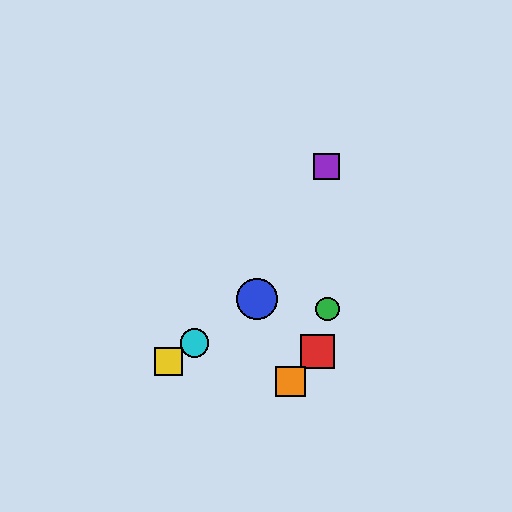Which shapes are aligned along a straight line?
The blue circle, the yellow square, the cyan circle are aligned along a straight line.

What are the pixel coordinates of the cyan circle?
The cyan circle is at (195, 343).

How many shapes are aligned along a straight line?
3 shapes (the blue circle, the yellow square, the cyan circle) are aligned along a straight line.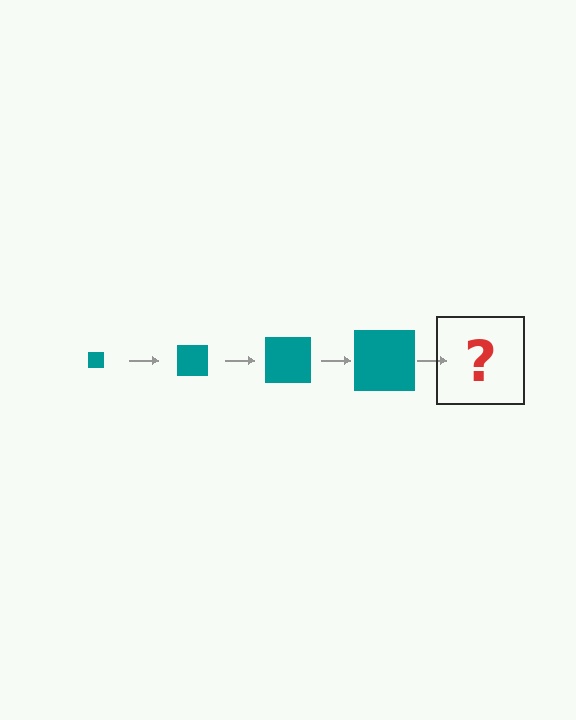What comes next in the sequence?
The next element should be a teal square, larger than the previous one.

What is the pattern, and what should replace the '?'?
The pattern is that the square gets progressively larger each step. The '?' should be a teal square, larger than the previous one.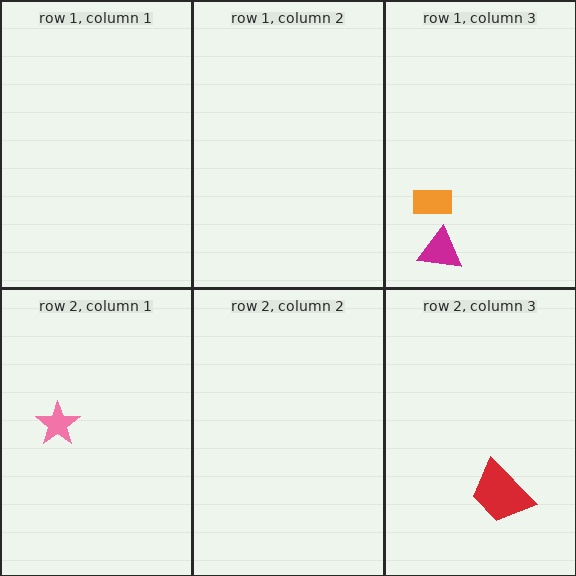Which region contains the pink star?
The row 2, column 1 region.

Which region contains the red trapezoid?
The row 2, column 3 region.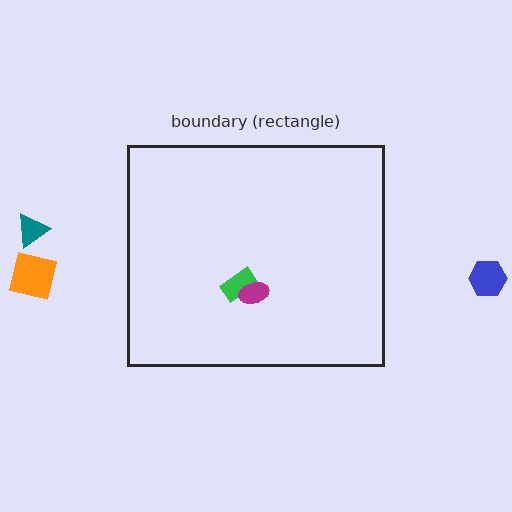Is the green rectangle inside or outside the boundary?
Inside.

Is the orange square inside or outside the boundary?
Outside.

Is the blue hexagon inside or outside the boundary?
Outside.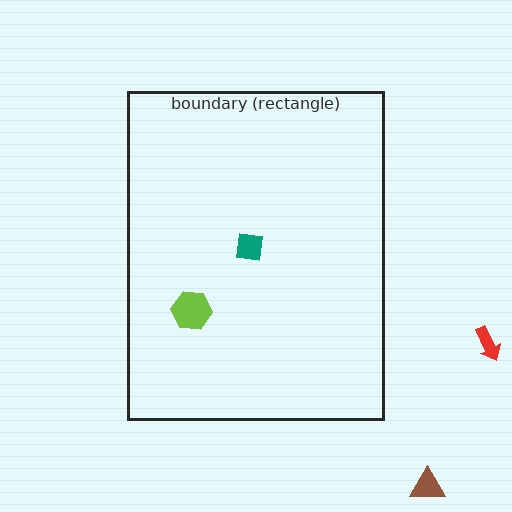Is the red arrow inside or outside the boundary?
Outside.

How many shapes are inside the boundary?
2 inside, 2 outside.